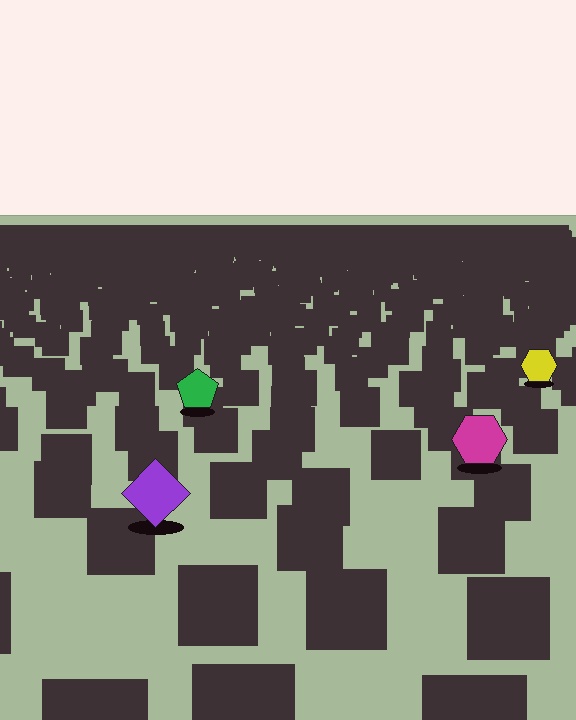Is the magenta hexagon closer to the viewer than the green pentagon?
Yes. The magenta hexagon is closer — you can tell from the texture gradient: the ground texture is coarser near it.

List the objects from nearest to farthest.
From nearest to farthest: the purple diamond, the magenta hexagon, the green pentagon, the yellow hexagon.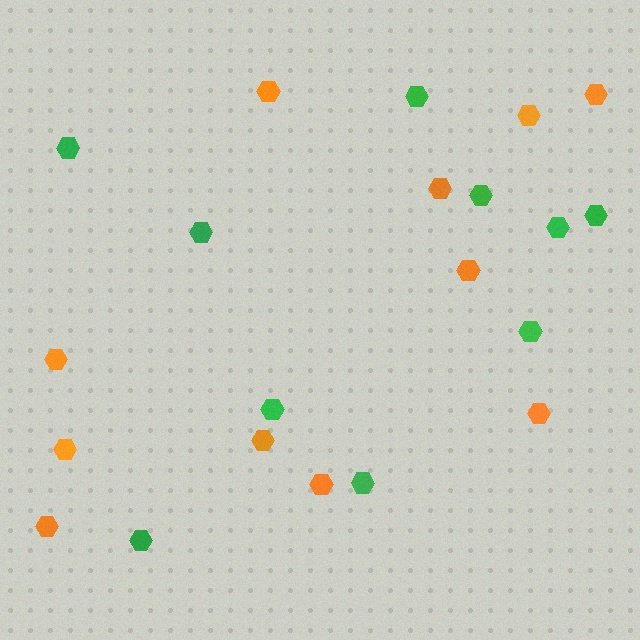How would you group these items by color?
There are 2 groups: one group of green hexagons (10) and one group of orange hexagons (11).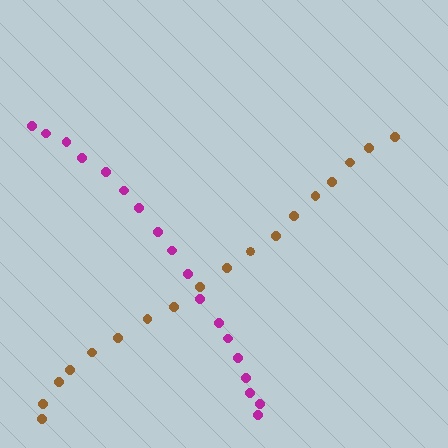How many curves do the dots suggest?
There are 2 distinct paths.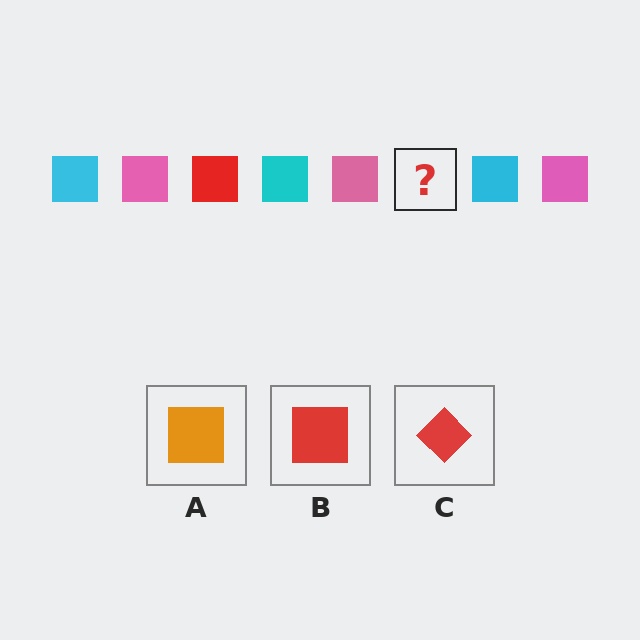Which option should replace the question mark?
Option B.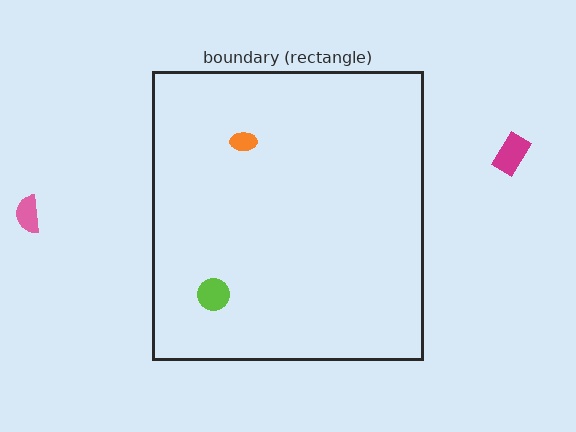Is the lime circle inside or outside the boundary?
Inside.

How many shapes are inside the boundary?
2 inside, 2 outside.